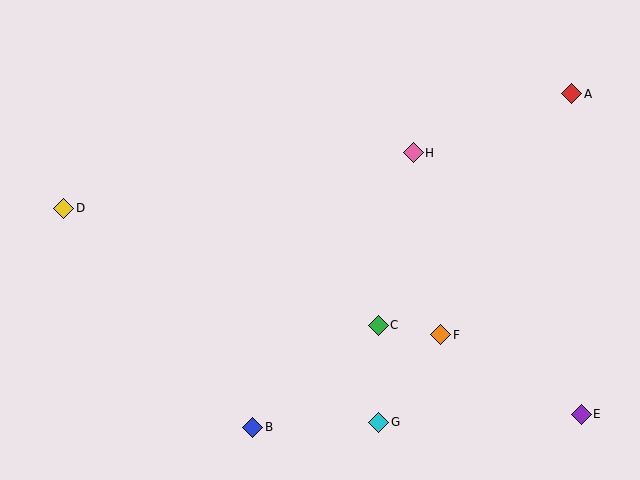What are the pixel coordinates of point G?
Point G is at (379, 422).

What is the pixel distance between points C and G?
The distance between C and G is 97 pixels.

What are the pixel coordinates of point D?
Point D is at (64, 208).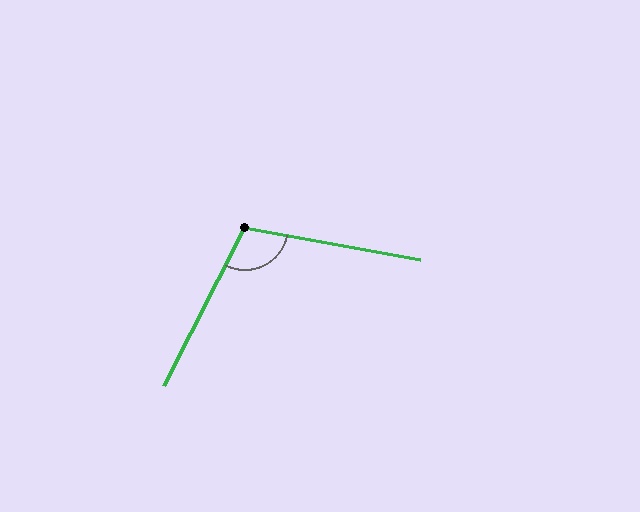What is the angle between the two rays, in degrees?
Approximately 107 degrees.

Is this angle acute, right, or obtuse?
It is obtuse.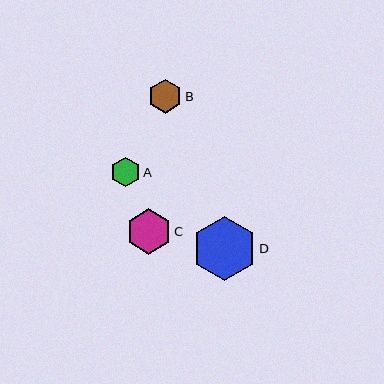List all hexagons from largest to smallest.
From largest to smallest: D, C, B, A.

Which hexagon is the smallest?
Hexagon A is the smallest with a size of approximately 30 pixels.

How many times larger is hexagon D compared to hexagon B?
Hexagon D is approximately 1.9 times the size of hexagon B.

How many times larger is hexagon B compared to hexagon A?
Hexagon B is approximately 1.2 times the size of hexagon A.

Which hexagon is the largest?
Hexagon D is the largest with a size of approximately 64 pixels.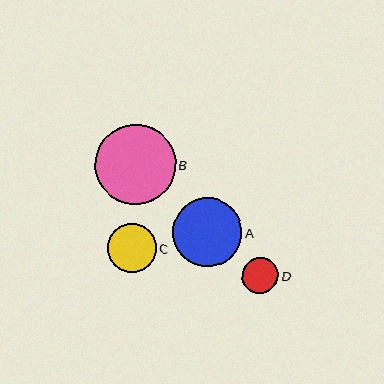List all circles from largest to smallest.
From largest to smallest: B, A, C, D.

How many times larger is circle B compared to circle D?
Circle B is approximately 2.2 times the size of circle D.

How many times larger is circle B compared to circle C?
Circle B is approximately 1.7 times the size of circle C.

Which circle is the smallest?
Circle D is the smallest with a size of approximately 36 pixels.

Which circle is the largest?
Circle B is the largest with a size of approximately 81 pixels.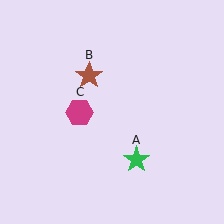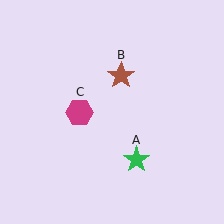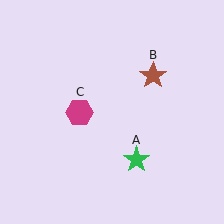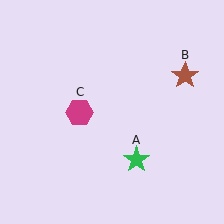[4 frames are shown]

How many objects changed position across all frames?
1 object changed position: brown star (object B).